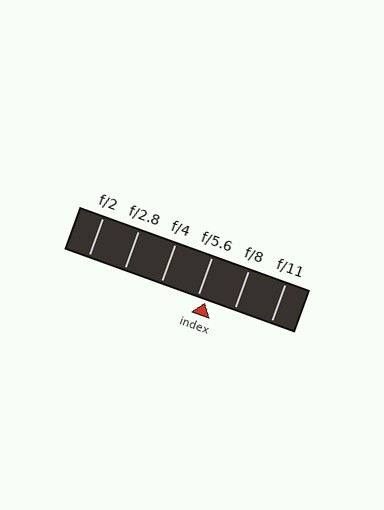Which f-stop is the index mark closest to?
The index mark is closest to f/5.6.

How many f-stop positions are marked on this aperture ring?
There are 6 f-stop positions marked.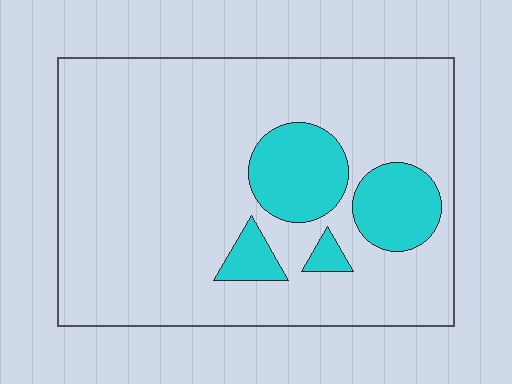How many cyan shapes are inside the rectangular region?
4.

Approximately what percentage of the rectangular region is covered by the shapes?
Approximately 15%.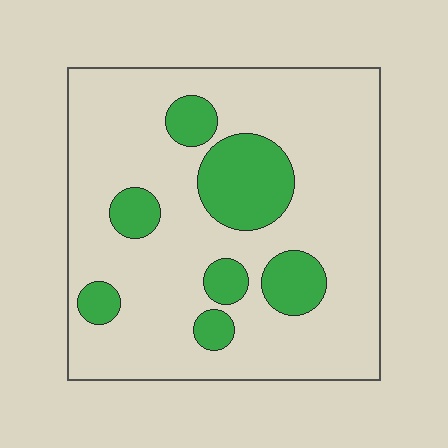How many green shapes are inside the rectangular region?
7.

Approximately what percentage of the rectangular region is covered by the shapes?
Approximately 20%.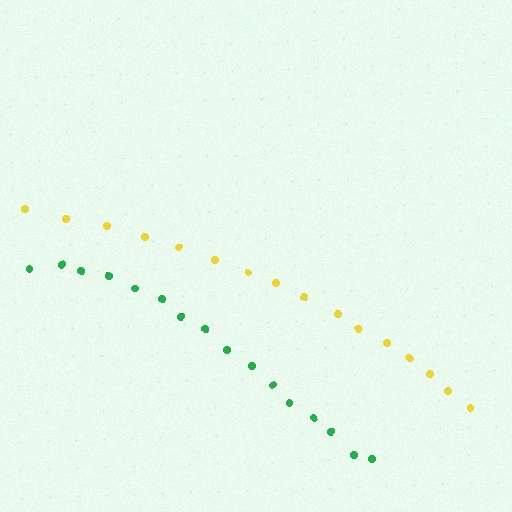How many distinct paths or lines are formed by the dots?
There are 2 distinct paths.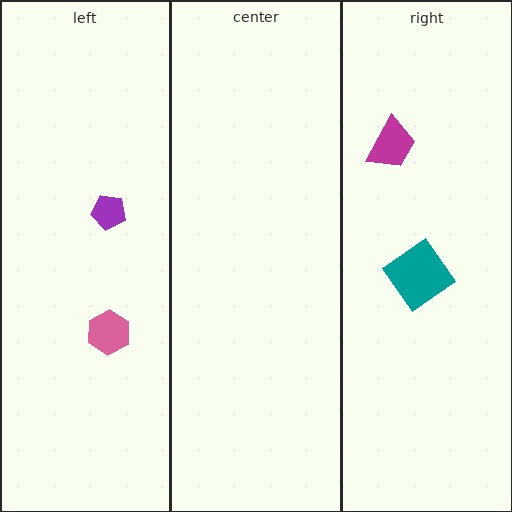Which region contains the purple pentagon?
The left region.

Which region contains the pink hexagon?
The left region.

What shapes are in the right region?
The magenta trapezoid, the teal diamond.